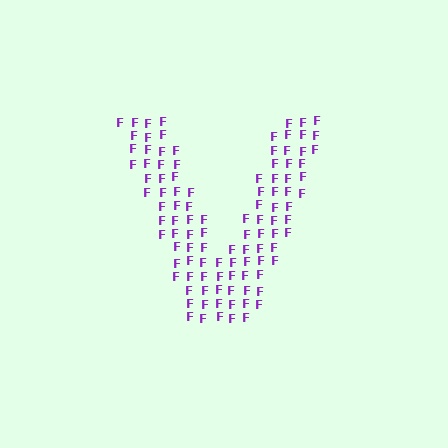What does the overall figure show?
The overall figure shows the letter V.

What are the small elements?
The small elements are letter F's.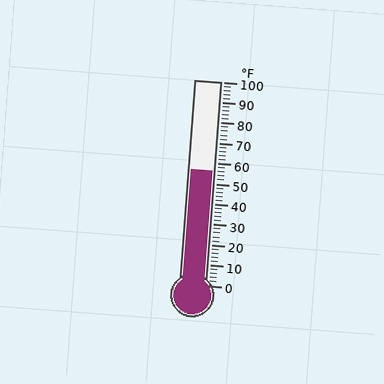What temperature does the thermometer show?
The thermometer shows approximately 56°F.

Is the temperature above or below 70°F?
The temperature is below 70°F.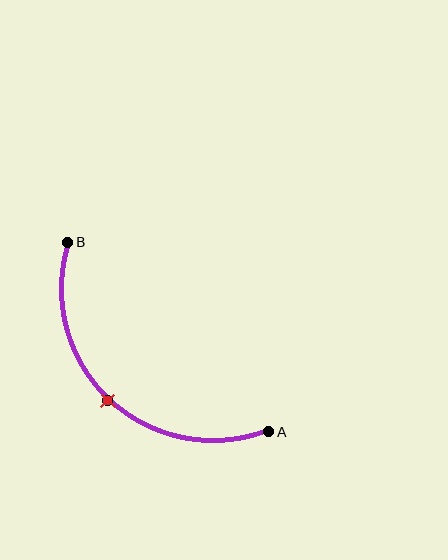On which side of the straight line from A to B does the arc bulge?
The arc bulges below and to the left of the straight line connecting A and B.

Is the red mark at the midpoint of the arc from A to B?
Yes. The red mark lies on the arc at equal arc-length from both A and B — it is the arc midpoint.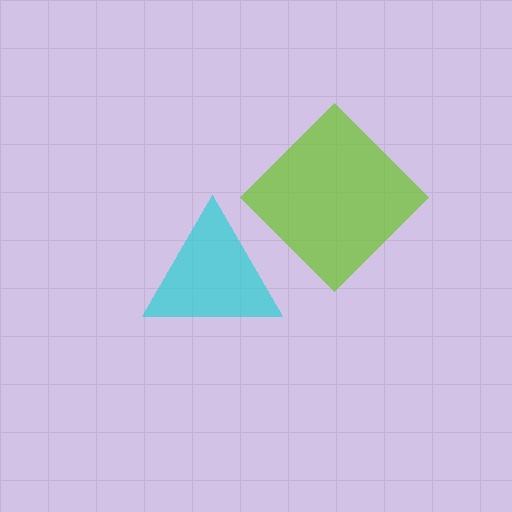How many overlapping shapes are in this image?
There are 2 overlapping shapes in the image.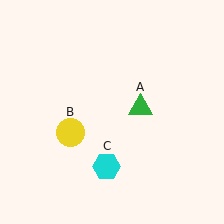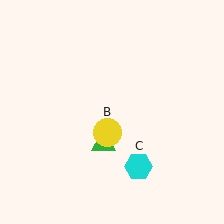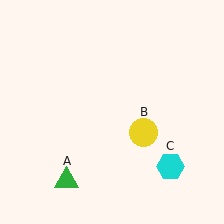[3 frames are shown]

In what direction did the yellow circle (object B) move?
The yellow circle (object B) moved right.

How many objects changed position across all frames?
3 objects changed position: green triangle (object A), yellow circle (object B), cyan hexagon (object C).